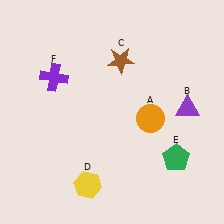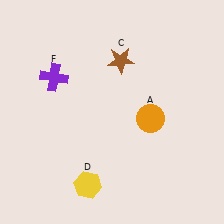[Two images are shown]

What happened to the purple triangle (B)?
The purple triangle (B) was removed in Image 2. It was in the top-right area of Image 1.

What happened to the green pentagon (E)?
The green pentagon (E) was removed in Image 2. It was in the bottom-right area of Image 1.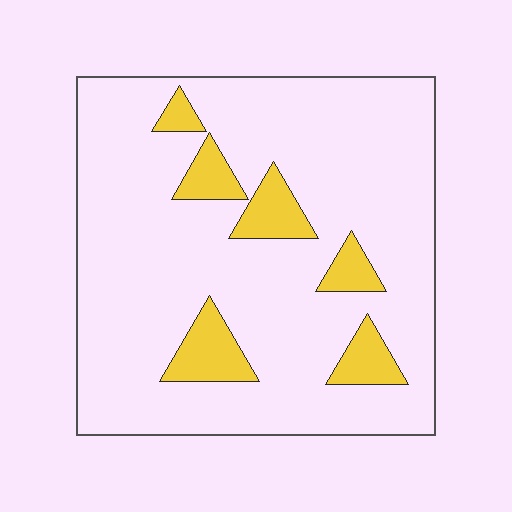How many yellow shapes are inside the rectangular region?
6.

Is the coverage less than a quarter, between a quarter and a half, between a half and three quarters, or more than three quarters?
Less than a quarter.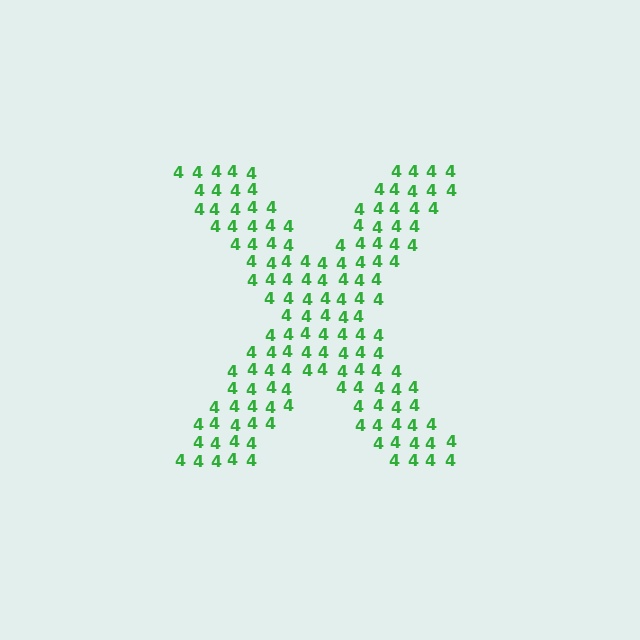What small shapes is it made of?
It is made of small digit 4's.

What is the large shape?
The large shape is the letter X.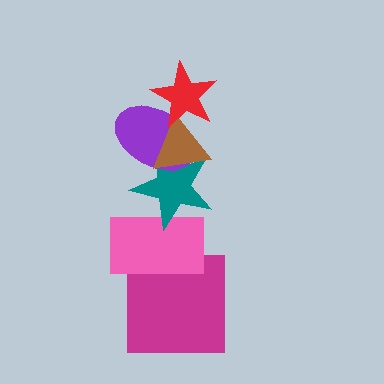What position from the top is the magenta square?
The magenta square is 6th from the top.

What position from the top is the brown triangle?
The brown triangle is 2nd from the top.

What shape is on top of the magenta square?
The pink rectangle is on top of the magenta square.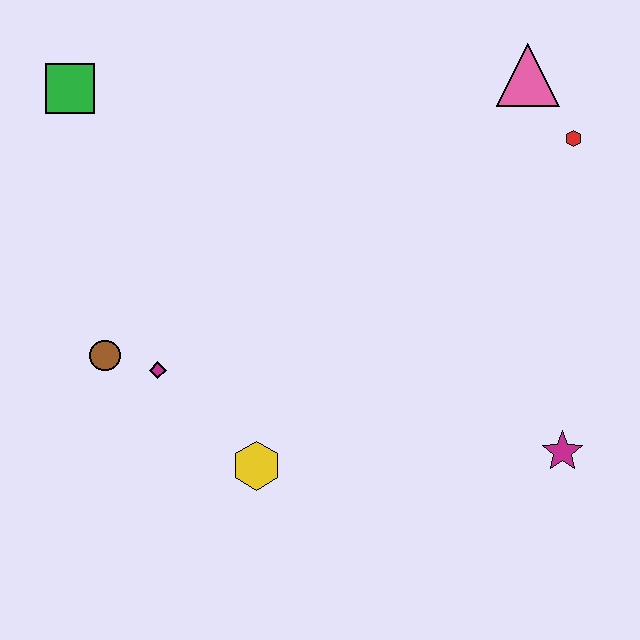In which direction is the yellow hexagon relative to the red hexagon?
The yellow hexagon is below the red hexagon.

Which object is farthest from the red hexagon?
The brown circle is farthest from the red hexagon.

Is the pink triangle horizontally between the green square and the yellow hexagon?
No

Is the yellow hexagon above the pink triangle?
No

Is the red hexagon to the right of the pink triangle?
Yes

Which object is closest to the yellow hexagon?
The magenta diamond is closest to the yellow hexagon.